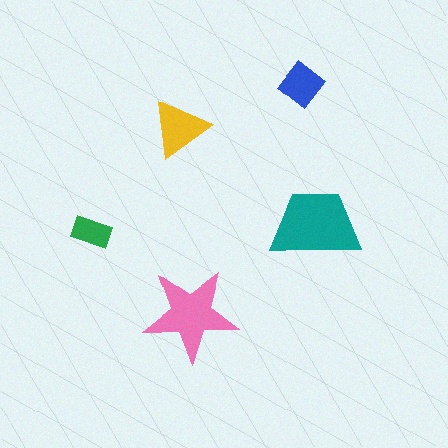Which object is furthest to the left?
The green rectangle is leftmost.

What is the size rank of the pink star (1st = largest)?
2nd.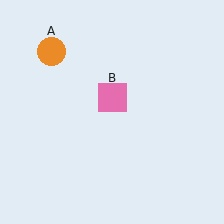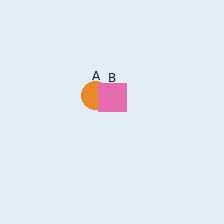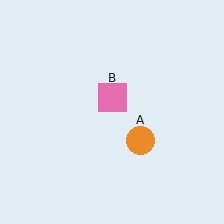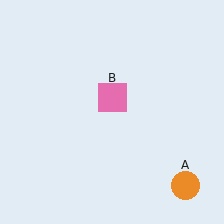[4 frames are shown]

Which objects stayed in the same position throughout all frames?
Pink square (object B) remained stationary.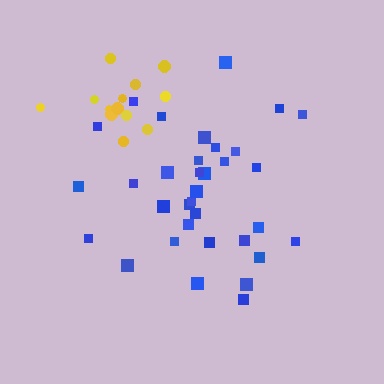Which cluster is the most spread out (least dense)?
Blue.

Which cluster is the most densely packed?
Yellow.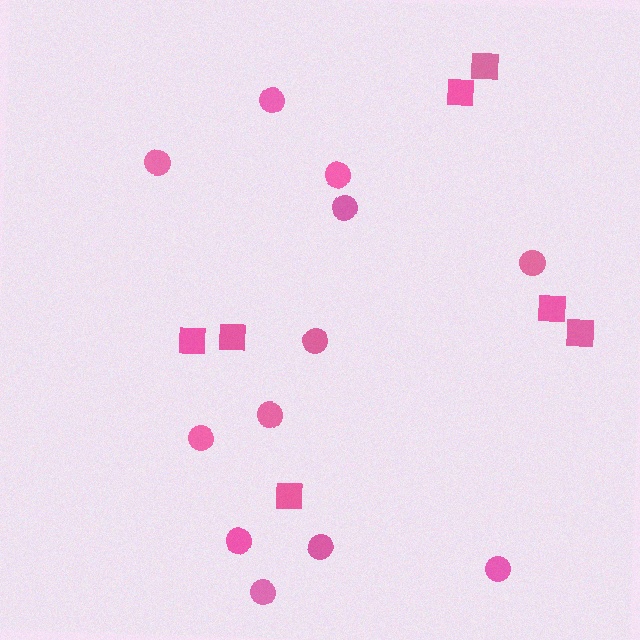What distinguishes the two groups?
There are 2 groups: one group of circles (12) and one group of squares (7).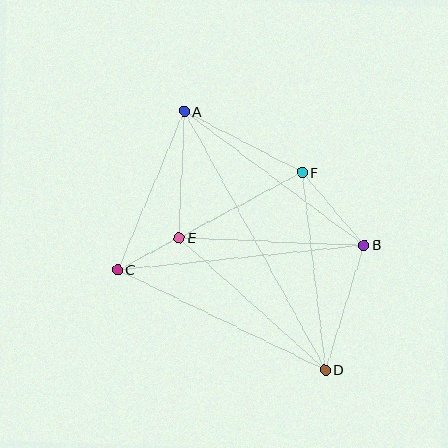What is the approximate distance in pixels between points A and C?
The distance between A and C is approximately 172 pixels.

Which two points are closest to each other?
Points C and E are closest to each other.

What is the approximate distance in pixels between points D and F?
The distance between D and F is approximately 199 pixels.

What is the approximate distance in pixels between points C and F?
The distance between C and F is approximately 208 pixels.